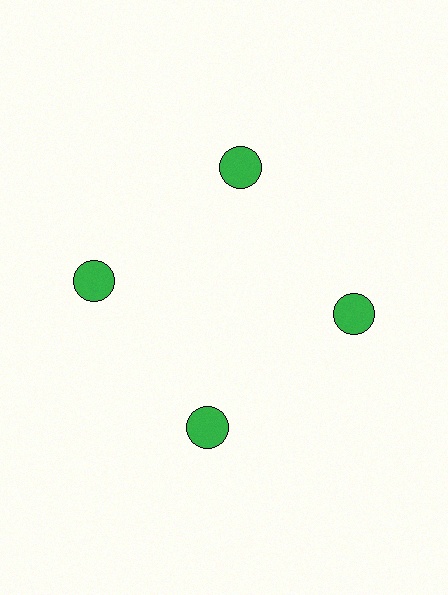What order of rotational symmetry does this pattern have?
This pattern has 4-fold rotational symmetry.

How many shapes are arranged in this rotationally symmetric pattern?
There are 4 shapes, arranged in 4 groups of 1.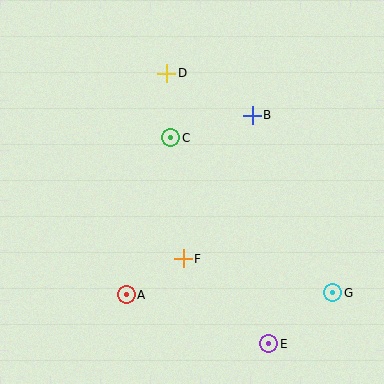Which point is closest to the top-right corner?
Point B is closest to the top-right corner.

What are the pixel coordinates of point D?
Point D is at (167, 73).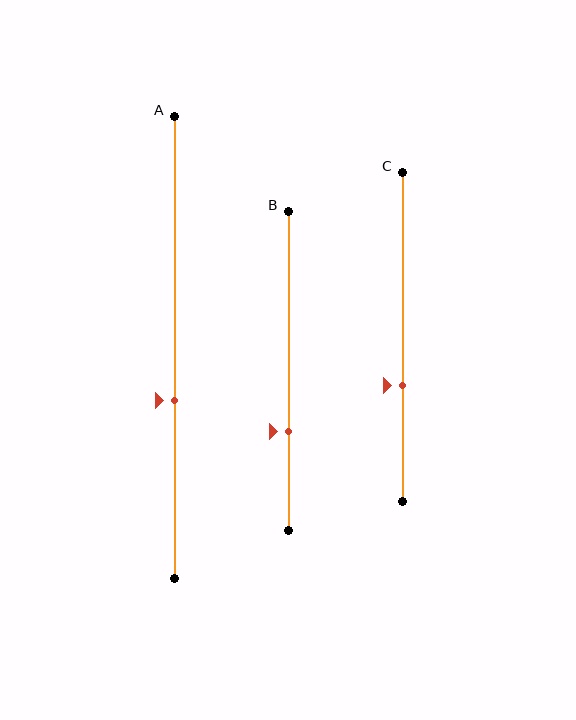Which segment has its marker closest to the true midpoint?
Segment A has its marker closest to the true midpoint.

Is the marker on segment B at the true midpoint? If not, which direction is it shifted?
No, the marker on segment B is shifted downward by about 19% of the segment length.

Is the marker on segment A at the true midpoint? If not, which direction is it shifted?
No, the marker on segment A is shifted downward by about 11% of the segment length.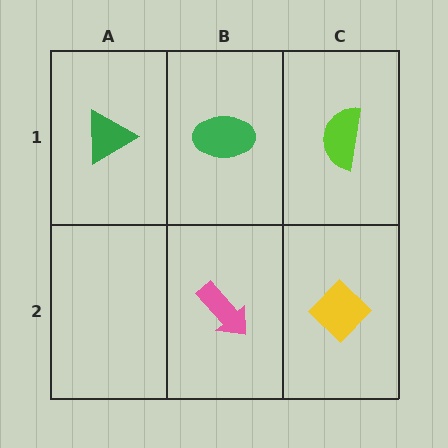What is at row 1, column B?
A green ellipse.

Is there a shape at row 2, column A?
No, that cell is empty.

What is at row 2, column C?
A yellow diamond.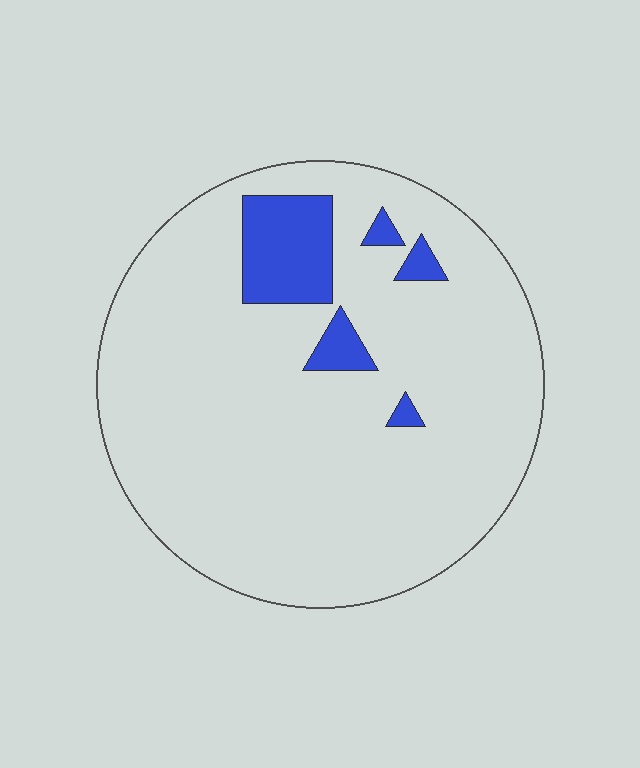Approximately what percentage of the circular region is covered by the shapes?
Approximately 10%.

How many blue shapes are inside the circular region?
5.